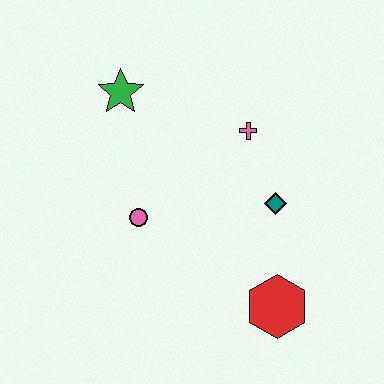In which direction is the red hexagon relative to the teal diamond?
The red hexagon is below the teal diamond.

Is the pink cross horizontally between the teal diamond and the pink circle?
Yes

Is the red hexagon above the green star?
No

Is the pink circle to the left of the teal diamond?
Yes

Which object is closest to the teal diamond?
The pink cross is closest to the teal diamond.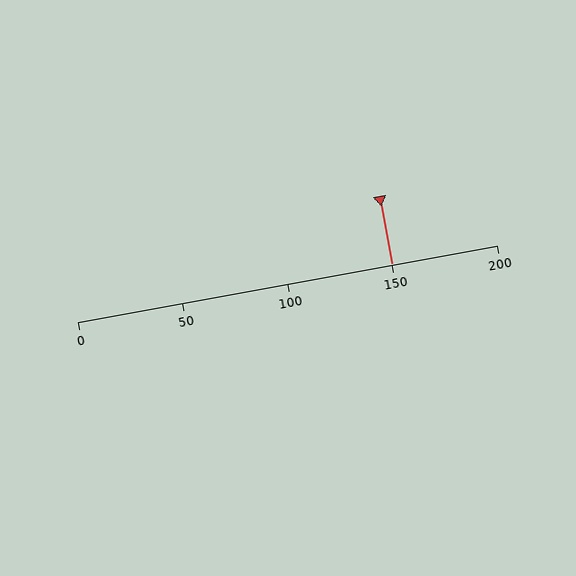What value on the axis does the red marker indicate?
The marker indicates approximately 150.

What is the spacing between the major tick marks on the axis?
The major ticks are spaced 50 apart.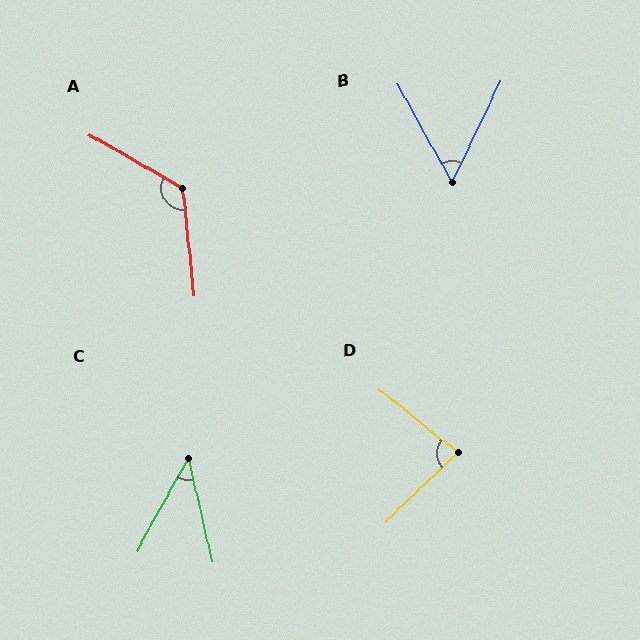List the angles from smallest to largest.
C (42°), B (54°), D (82°), A (126°).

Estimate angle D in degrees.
Approximately 82 degrees.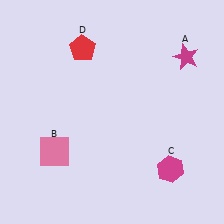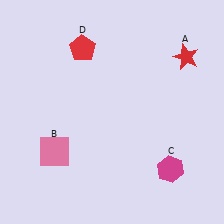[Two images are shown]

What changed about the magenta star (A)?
In Image 1, A is magenta. In Image 2, it changed to red.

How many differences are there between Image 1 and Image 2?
There is 1 difference between the two images.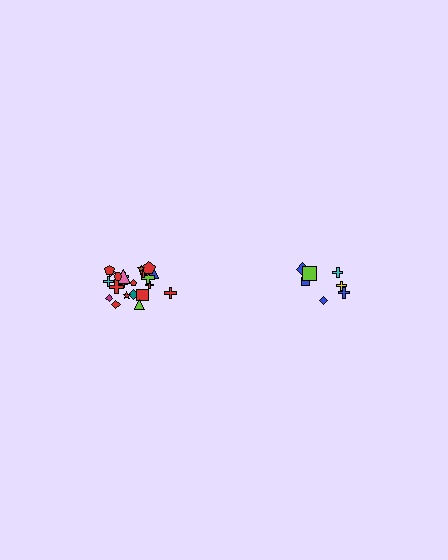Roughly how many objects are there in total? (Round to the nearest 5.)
Roughly 30 objects in total.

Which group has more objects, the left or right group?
The left group.